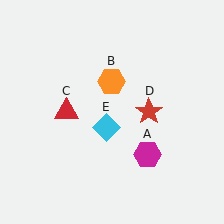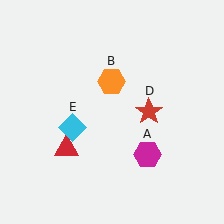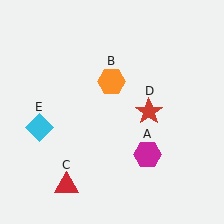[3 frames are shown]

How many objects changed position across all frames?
2 objects changed position: red triangle (object C), cyan diamond (object E).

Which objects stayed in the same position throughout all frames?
Magenta hexagon (object A) and orange hexagon (object B) and red star (object D) remained stationary.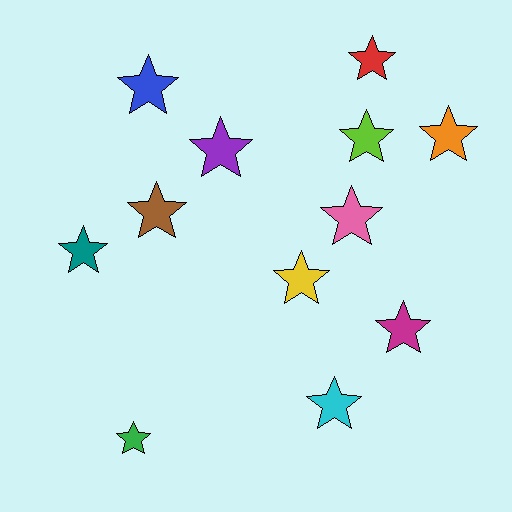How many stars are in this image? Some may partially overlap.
There are 12 stars.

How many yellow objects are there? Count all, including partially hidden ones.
There is 1 yellow object.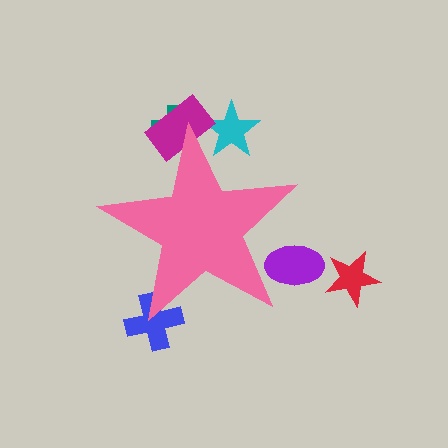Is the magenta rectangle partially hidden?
Yes, the magenta rectangle is partially hidden behind the pink star.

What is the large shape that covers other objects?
A pink star.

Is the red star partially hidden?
No, the red star is fully visible.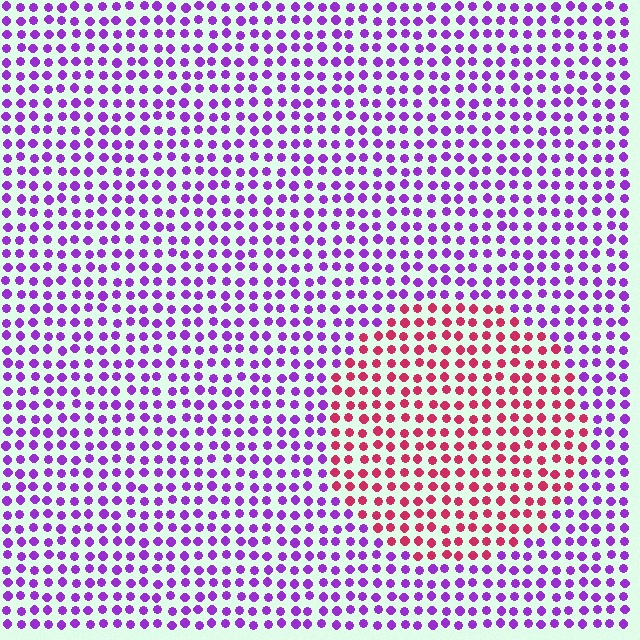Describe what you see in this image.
The image is filled with small purple elements in a uniform arrangement. A circle-shaped region is visible where the elements are tinted to a slightly different hue, forming a subtle color boundary.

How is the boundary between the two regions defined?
The boundary is defined purely by a slight shift in hue (about 59 degrees). Spacing, size, and orientation are identical on both sides.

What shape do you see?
I see a circle.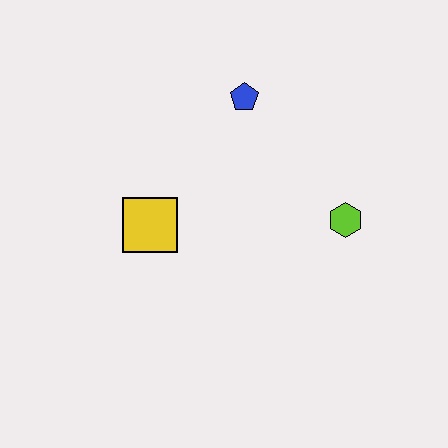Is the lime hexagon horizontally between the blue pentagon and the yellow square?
No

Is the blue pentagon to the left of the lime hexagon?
Yes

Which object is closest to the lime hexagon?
The blue pentagon is closest to the lime hexagon.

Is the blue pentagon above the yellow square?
Yes